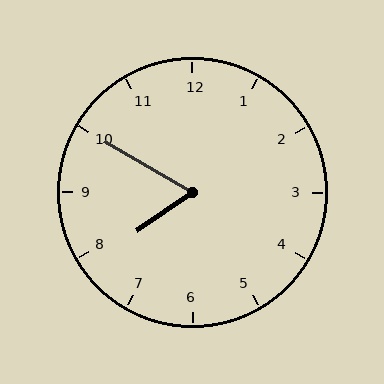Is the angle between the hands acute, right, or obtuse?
It is acute.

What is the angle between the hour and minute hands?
Approximately 65 degrees.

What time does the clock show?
7:50.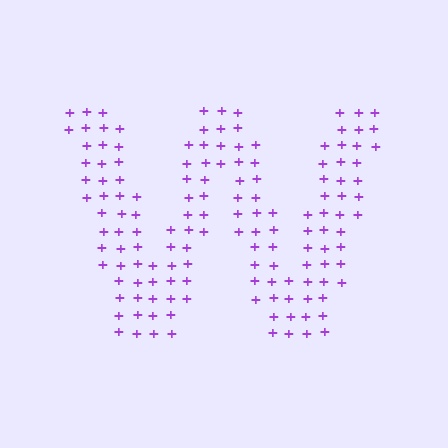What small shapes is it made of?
It is made of small plus signs.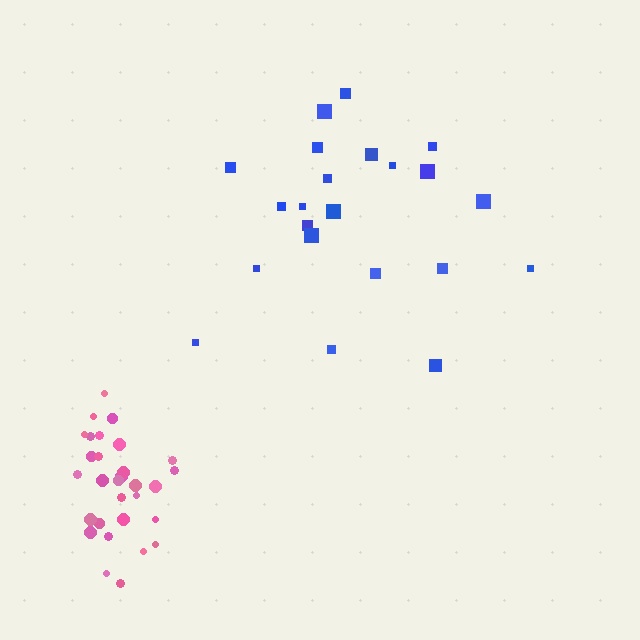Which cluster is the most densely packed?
Pink.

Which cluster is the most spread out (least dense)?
Blue.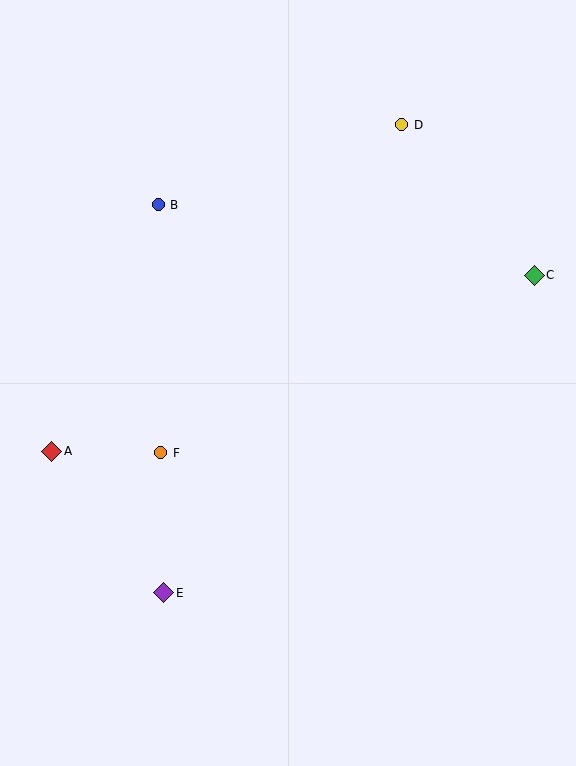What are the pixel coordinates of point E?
Point E is at (164, 593).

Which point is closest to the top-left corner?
Point B is closest to the top-left corner.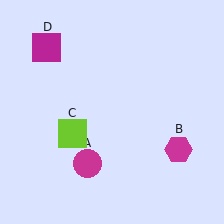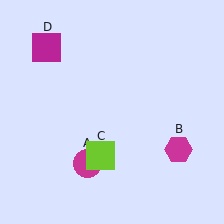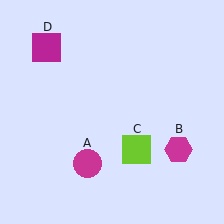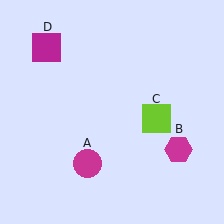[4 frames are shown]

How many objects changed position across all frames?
1 object changed position: lime square (object C).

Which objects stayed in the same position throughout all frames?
Magenta circle (object A) and magenta hexagon (object B) and magenta square (object D) remained stationary.